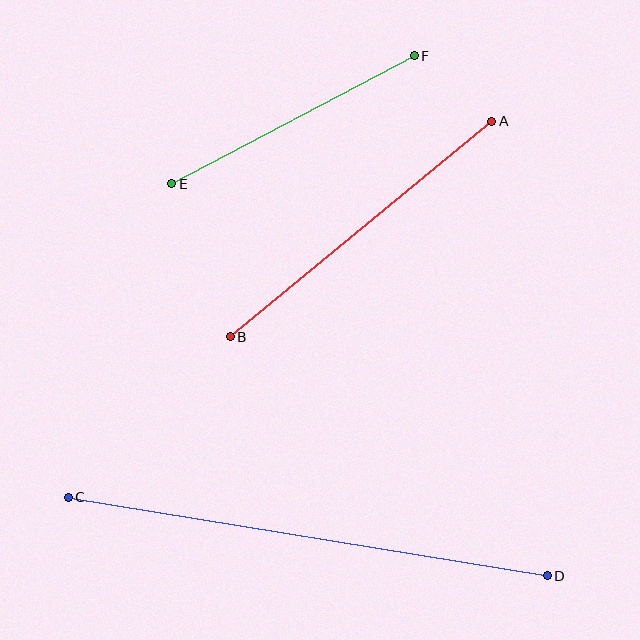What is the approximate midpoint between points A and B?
The midpoint is at approximately (361, 229) pixels.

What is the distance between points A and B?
The distance is approximately 339 pixels.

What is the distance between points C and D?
The distance is approximately 485 pixels.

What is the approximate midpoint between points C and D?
The midpoint is at approximately (308, 536) pixels.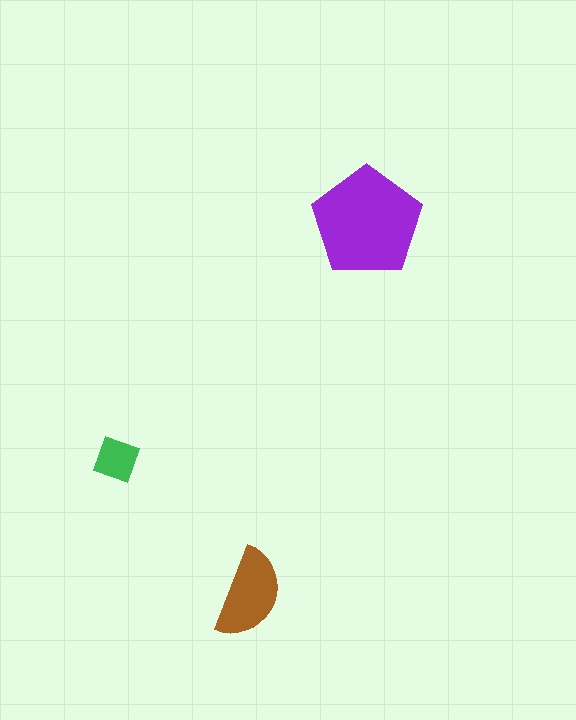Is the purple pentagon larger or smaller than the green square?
Larger.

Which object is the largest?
The purple pentagon.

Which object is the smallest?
The green square.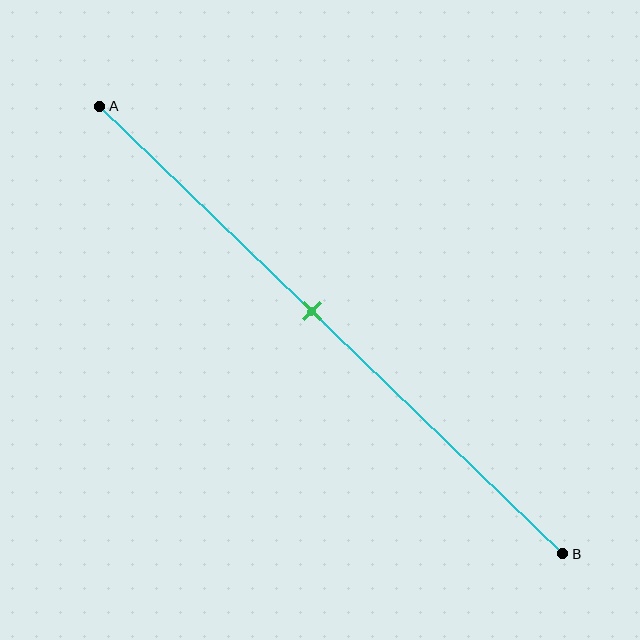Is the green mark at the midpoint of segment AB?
No, the mark is at about 45% from A, not at the 50% midpoint.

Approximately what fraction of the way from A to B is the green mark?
The green mark is approximately 45% of the way from A to B.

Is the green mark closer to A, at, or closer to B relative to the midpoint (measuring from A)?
The green mark is closer to point A than the midpoint of segment AB.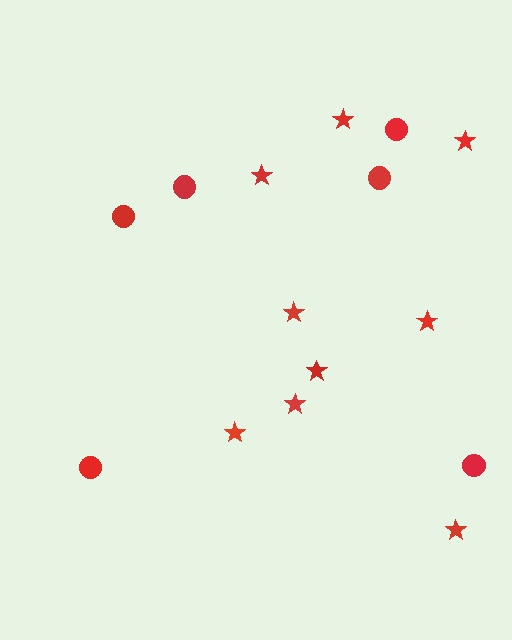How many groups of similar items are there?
There are 2 groups: one group of circles (6) and one group of stars (9).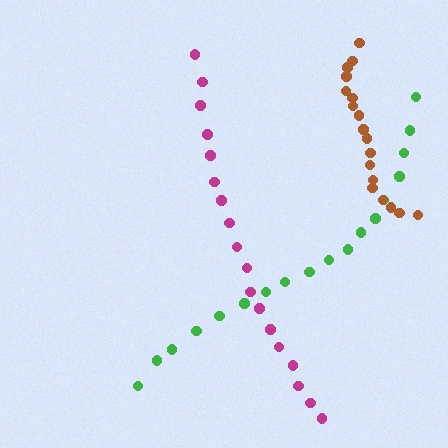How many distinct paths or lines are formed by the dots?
There are 3 distinct paths.